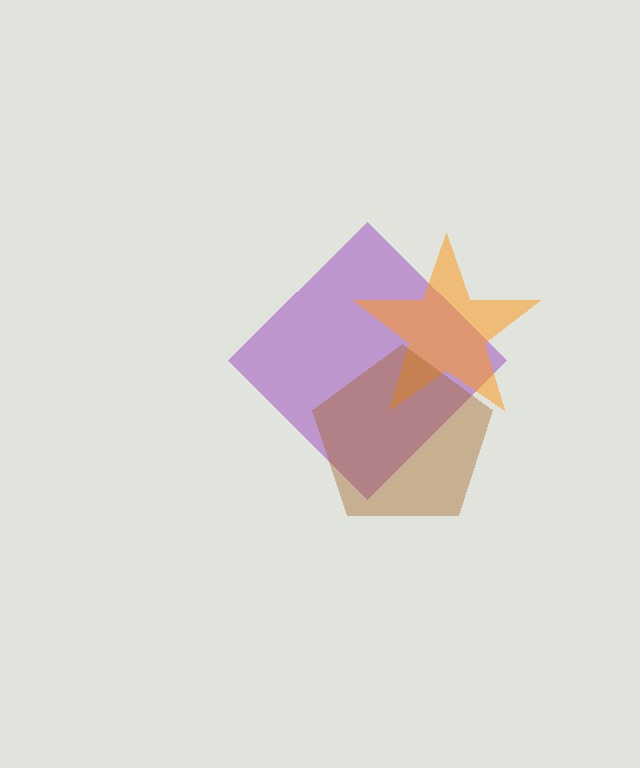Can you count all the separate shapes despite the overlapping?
Yes, there are 3 separate shapes.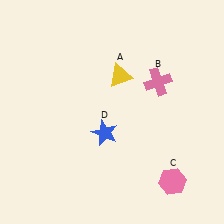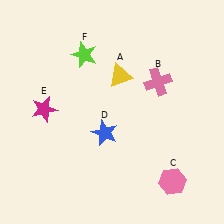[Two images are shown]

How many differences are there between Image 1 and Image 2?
There are 2 differences between the two images.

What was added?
A magenta star (E), a lime star (F) were added in Image 2.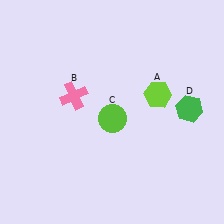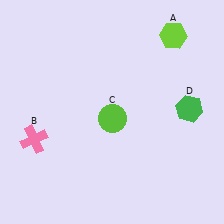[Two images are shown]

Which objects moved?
The objects that moved are: the lime hexagon (A), the pink cross (B).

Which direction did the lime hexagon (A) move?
The lime hexagon (A) moved up.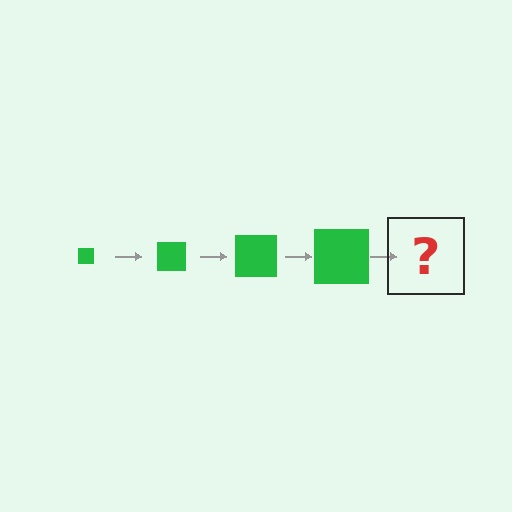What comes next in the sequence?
The next element should be a green square, larger than the previous one.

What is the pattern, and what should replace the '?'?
The pattern is that the square gets progressively larger each step. The '?' should be a green square, larger than the previous one.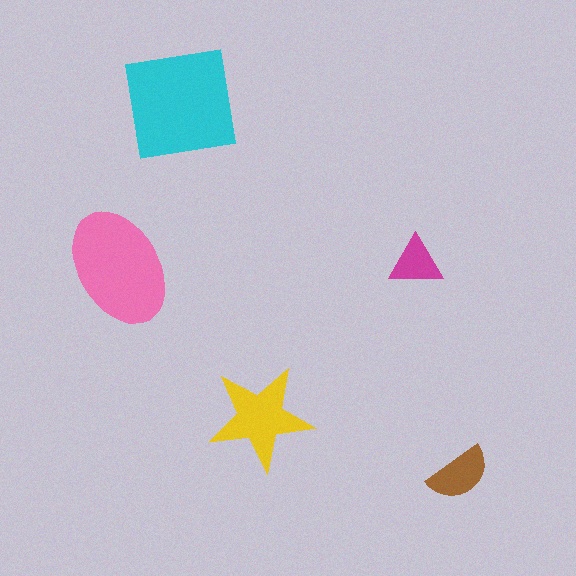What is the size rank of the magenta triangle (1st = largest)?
5th.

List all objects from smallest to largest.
The magenta triangle, the brown semicircle, the yellow star, the pink ellipse, the cyan square.